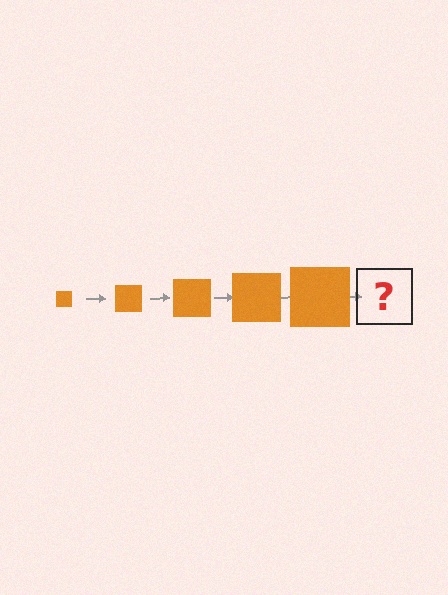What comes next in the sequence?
The next element should be an orange square, larger than the previous one.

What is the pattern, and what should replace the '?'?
The pattern is that the square gets progressively larger each step. The '?' should be an orange square, larger than the previous one.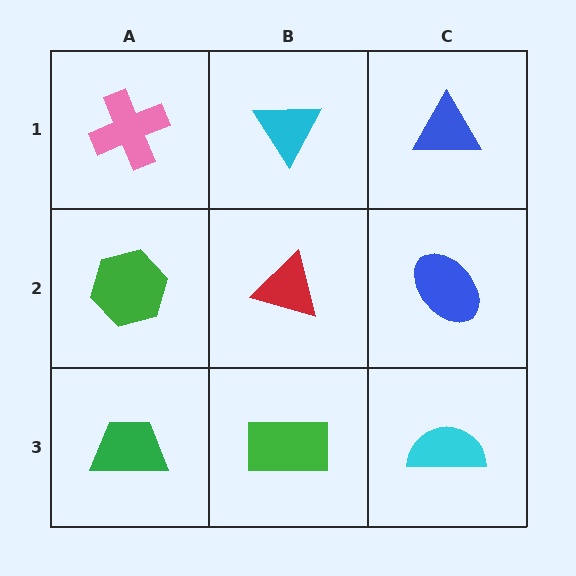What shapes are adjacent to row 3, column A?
A green hexagon (row 2, column A), a green rectangle (row 3, column B).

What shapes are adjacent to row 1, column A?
A green hexagon (row 2, column A), a cyan triangle (row 1, column B).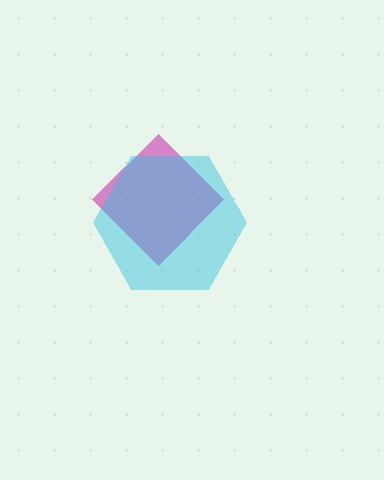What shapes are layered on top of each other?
The layered shapes are: a magenta diamond, a cyan hexagon.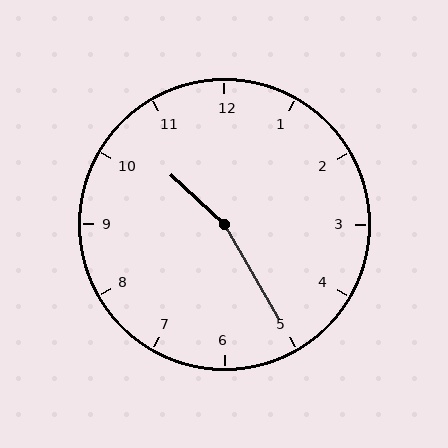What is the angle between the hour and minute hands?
Approximately 162 degrees.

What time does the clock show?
10:25.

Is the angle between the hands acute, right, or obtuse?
It is obtuse.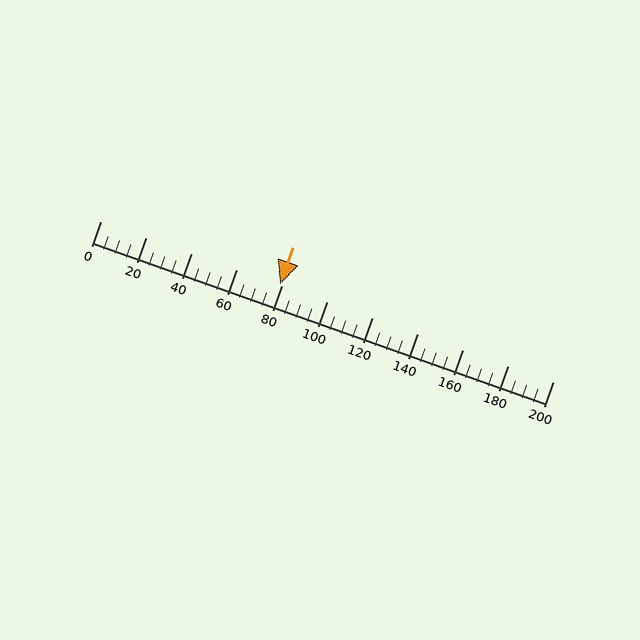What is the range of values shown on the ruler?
The ruler shows values from 0 to 200.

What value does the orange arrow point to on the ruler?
The orange arrow points to approximately 79.